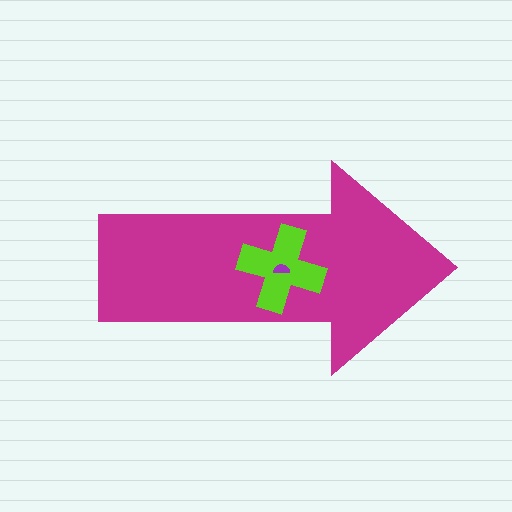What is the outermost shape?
The magenta arrow.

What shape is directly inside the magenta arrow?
The lime cross.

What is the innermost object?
The purple semicircle.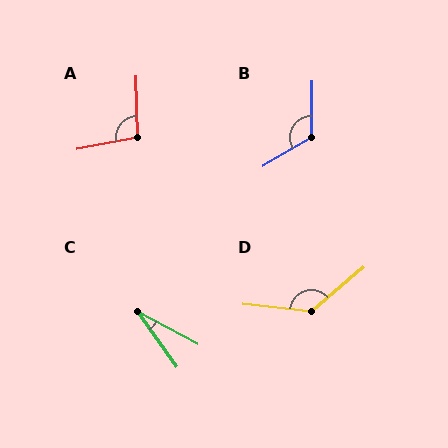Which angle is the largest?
D, at approximately 133 degrees.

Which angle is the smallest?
C, at approximately 27 degrees.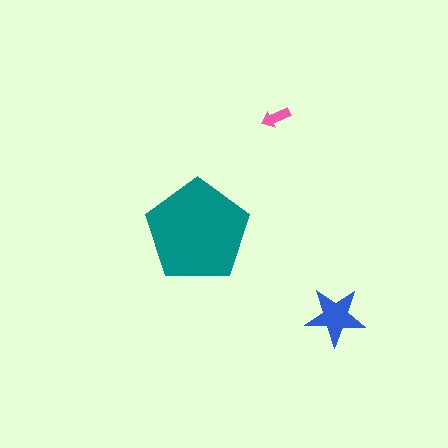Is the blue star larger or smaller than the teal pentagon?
Smaller.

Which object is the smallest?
The pink arrow.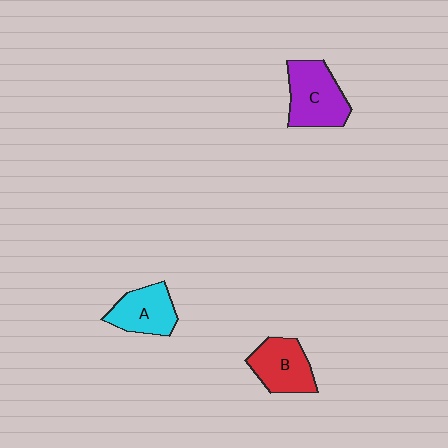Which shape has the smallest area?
Shape A (cyan).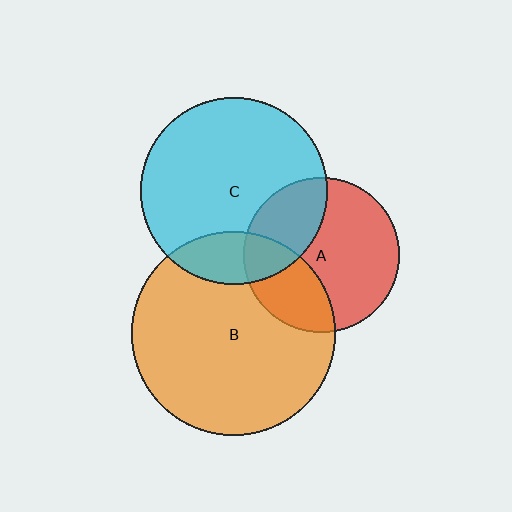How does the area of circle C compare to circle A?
Approximately 1.4 times.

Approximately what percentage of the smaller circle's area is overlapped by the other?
Approximately 20%.